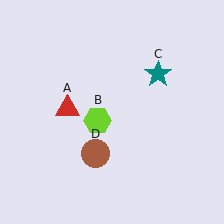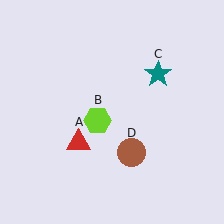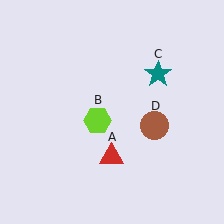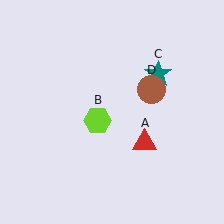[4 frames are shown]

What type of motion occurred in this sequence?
The red triangle (object A), brown circle (object D) rotated counterclockwise around the center of the scene.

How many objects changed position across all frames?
2 objects changed position: red triangle (object A), brown circle (object D).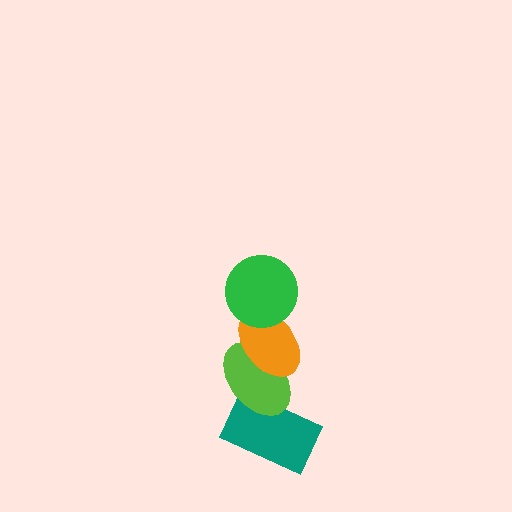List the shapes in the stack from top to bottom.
From top to bottom: the green circle, the orange ellipse, the lime ellipse, the teal rectangle.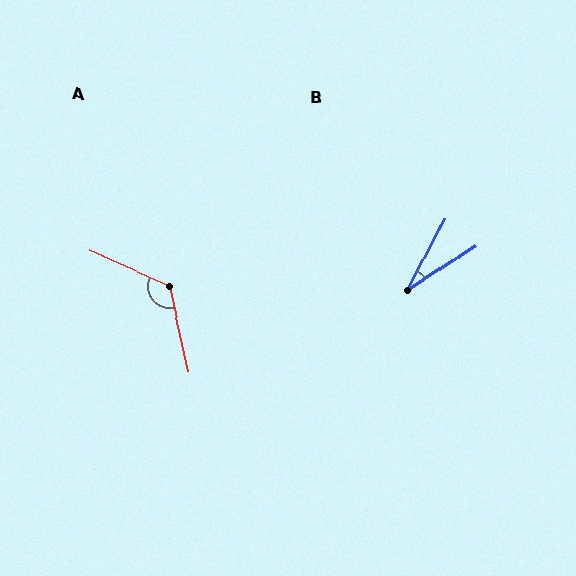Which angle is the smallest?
B, at approximately 29 degrees.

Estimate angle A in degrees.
Approximately 126 degrees.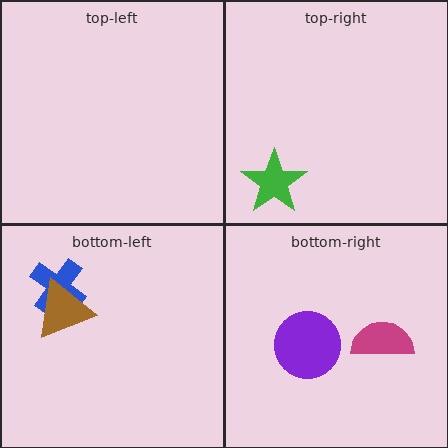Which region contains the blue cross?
The bottom-left region.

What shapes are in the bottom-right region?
The purple circle, the magenta semicircle.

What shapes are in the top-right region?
The green star.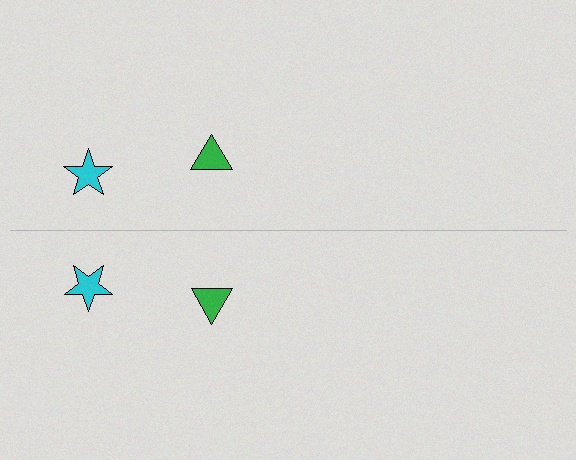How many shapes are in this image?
There are 4 shapes in this image.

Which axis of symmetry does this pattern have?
The pattern has a horizontal axis of symmetry running through the center of the image.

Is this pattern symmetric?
Yes, this pattern has bilateral (reflection) symmetry.